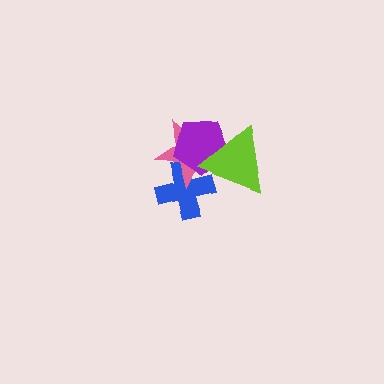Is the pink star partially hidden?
Yes, it is partially covered by another shape.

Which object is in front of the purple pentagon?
The lime triangle is in front of the purple pentagon.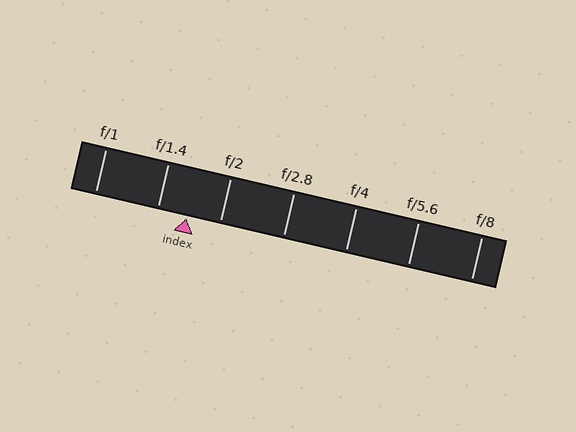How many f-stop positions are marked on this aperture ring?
There are 7 f-stop positions marked.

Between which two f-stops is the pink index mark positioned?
The index mark is between f/1.4 and f/2.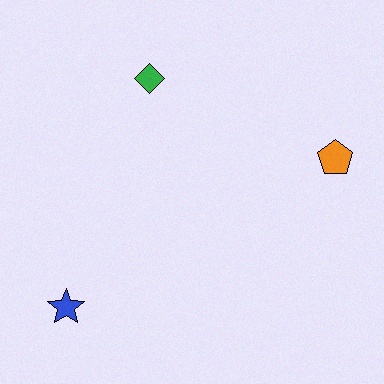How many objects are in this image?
There are 3 objects.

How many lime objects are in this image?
There are no lime objects.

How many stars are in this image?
There is 1 star.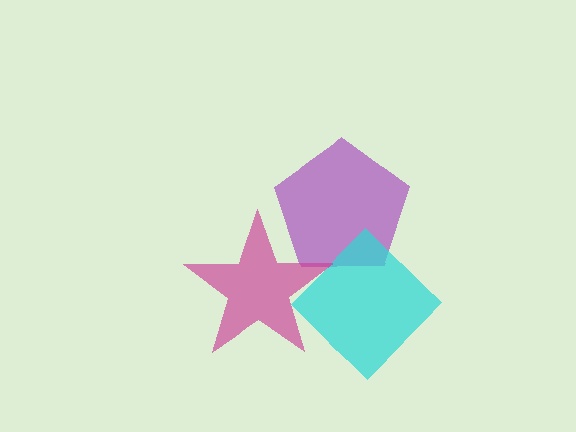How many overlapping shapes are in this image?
There are 3 overlapping shapes in the image.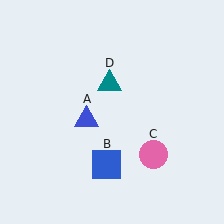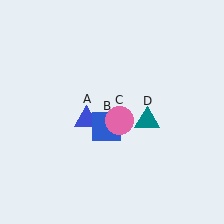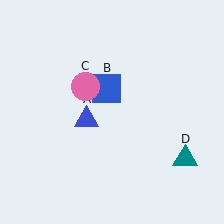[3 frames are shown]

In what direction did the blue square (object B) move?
The blue square (object B) moved up.